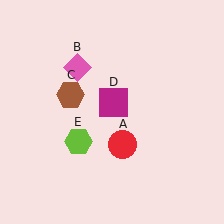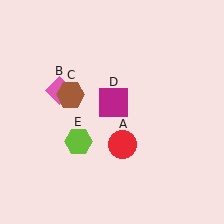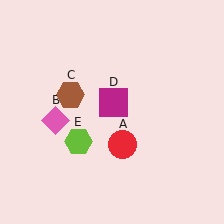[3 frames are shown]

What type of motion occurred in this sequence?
The pink diamond (object B) rotated counterclockwise around the center of the scene.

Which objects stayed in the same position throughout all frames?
Red circle (object A) and brown hexagon (object C) and magenta square (object D) and lime hexagon (object E) remained stationary.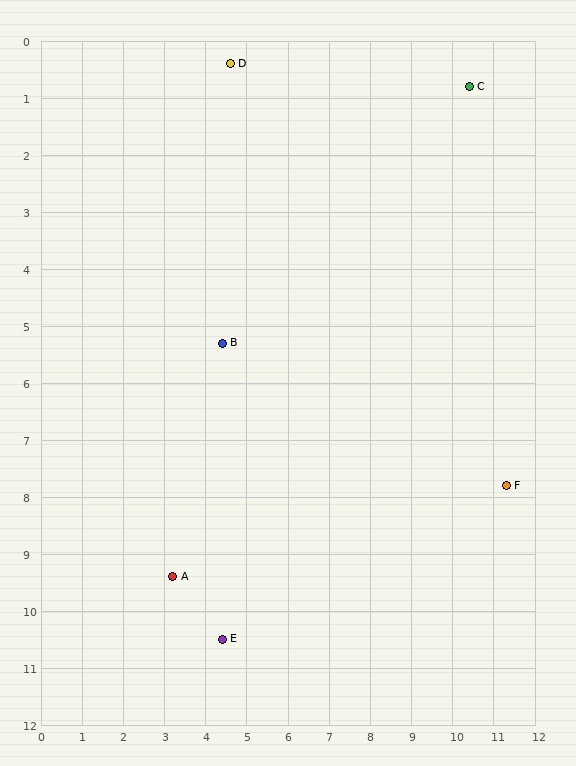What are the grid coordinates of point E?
Point E is at approximately (4.4, 10.5).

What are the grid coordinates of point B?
Point B is at approximately (4.4, 5.3).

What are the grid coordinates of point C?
Point C is at approximately (10.4, 0.8).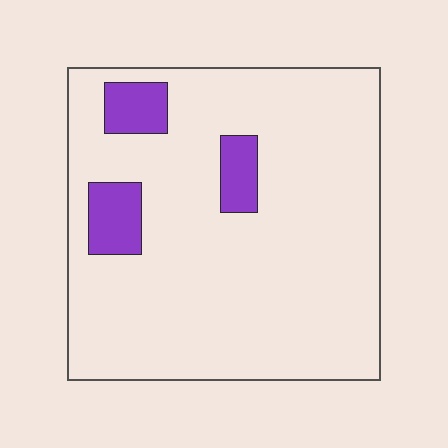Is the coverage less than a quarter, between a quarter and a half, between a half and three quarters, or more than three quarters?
Less than a quarter.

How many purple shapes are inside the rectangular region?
3.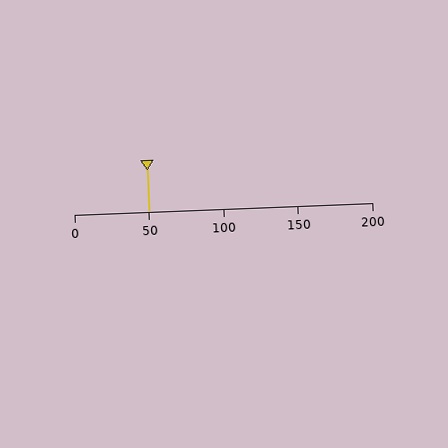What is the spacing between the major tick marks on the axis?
The major ticks are spaced 50 apart.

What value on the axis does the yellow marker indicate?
The marker indicates approximately 50.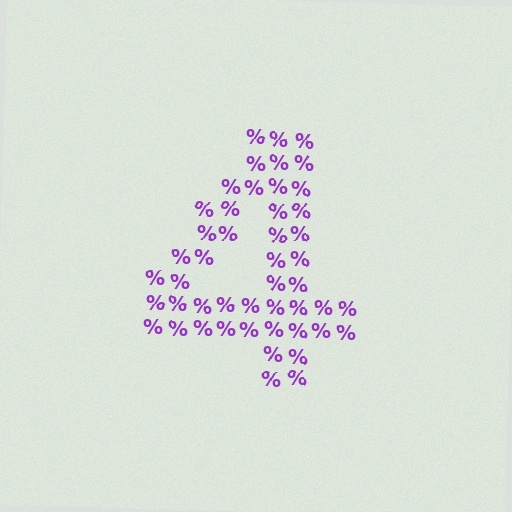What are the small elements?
The small elements are percent signs.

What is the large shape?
The large shape is the digit 4.